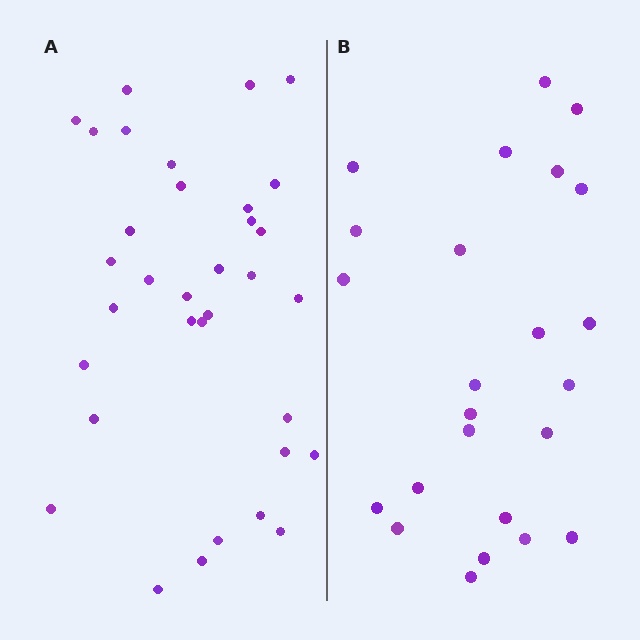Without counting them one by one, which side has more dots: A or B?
Region A (the left region) has more dots.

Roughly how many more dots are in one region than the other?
Region A has roughly 10 or so more dots than region B.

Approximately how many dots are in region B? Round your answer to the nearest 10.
About 20 dots. (The exact count is 24, which rounds to 20.)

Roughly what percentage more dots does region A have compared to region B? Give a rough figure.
About 40% more.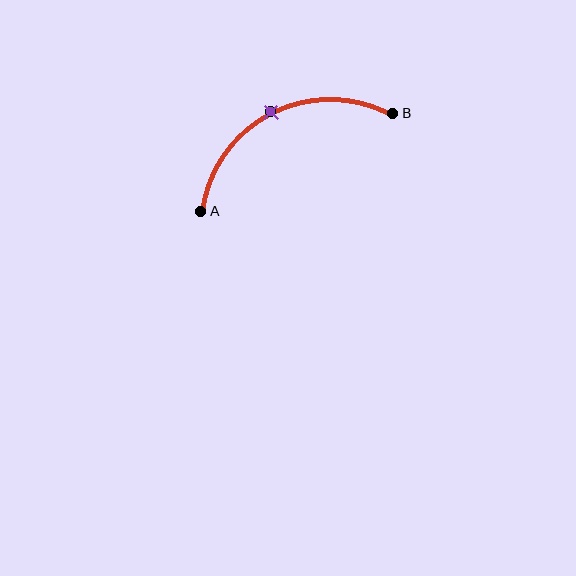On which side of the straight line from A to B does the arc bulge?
The arc bulges above the straight line connecting A and B.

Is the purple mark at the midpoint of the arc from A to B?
Yes. The purple mark lies on the arc at equal arc-length from both A and B — it is the arc midpoint.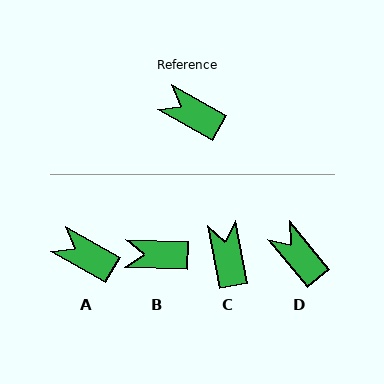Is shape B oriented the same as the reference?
No, it is off by about 28 degrees.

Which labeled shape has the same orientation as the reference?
A.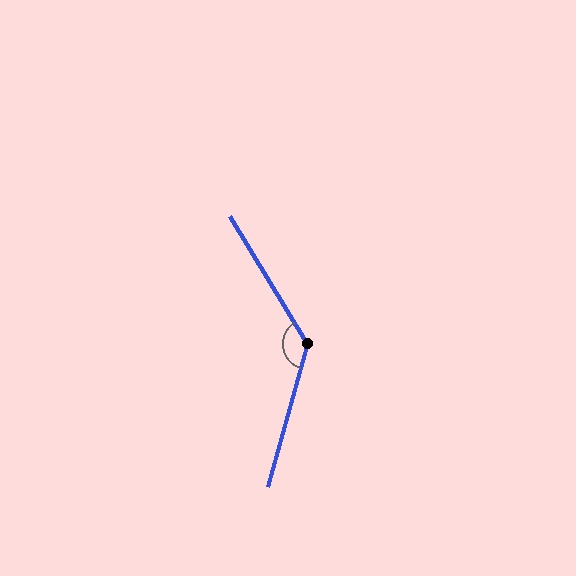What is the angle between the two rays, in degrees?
Approximately 133 degrees.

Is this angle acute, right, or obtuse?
It is obtuse.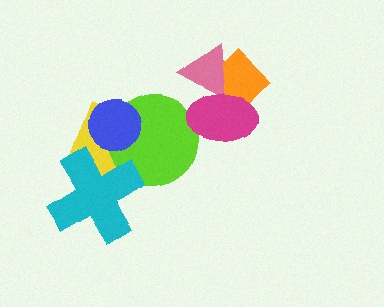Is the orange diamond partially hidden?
Yes, it is partially covered by another shape.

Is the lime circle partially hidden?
Yes, it is partially covered by another shape.